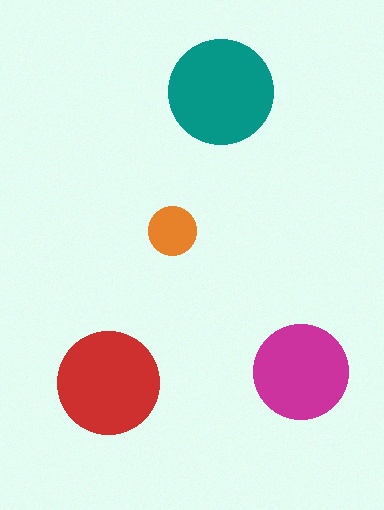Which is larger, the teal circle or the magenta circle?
The teal one.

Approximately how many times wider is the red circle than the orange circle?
About 2 times wider.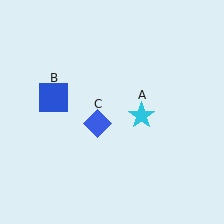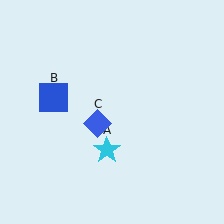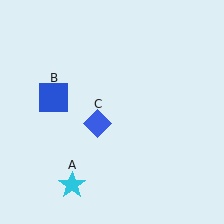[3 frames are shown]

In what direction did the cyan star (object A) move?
The cyan star (object A) moved down and to the left.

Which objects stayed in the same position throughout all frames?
Blue square (object B) and blue diamond (object C) remained stationary.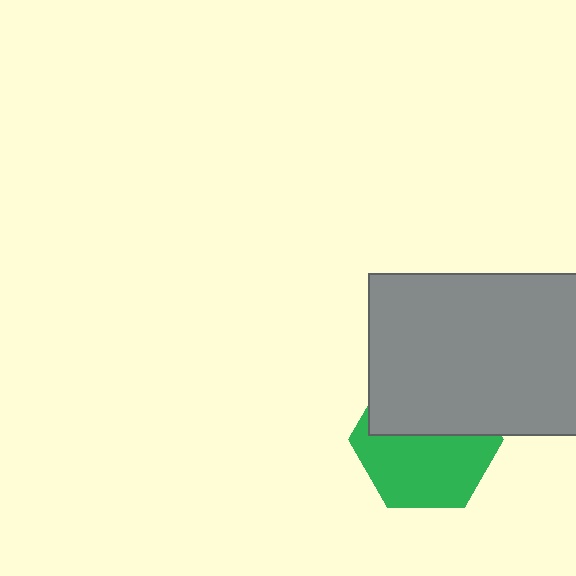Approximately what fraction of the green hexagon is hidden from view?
Roughly 44% of the green hexagon is hidden behind the gray rectangle.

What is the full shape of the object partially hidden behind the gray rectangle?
The partially hidden object is a green hexagon.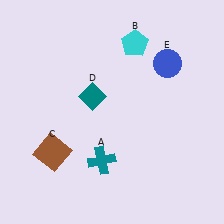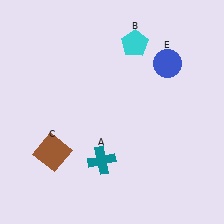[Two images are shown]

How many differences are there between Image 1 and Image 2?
There is 1 difference between the two images.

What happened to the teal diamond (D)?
The teal diamond (D) was removed in Image 2. It was in the top-left area of Image 1.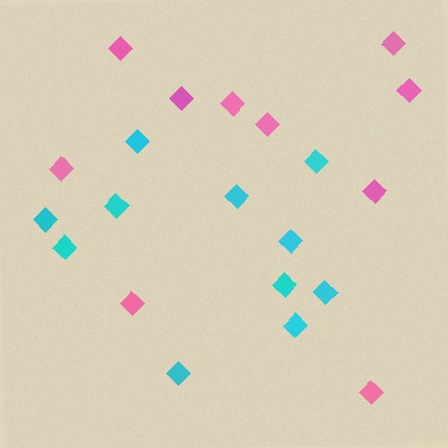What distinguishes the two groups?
There are 2 groups: one group of pink diamonds (10) and one group of cyan diamonds (11).